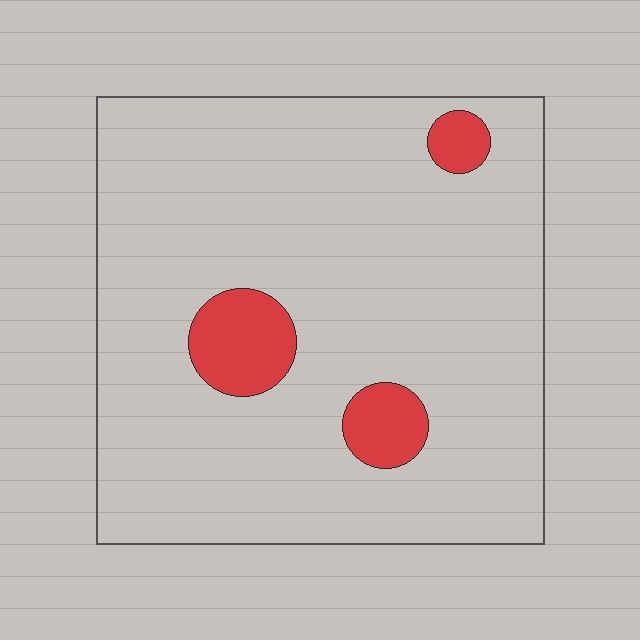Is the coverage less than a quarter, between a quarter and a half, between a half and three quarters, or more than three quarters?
Less than a quarter.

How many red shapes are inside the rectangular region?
3.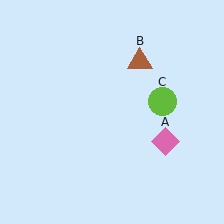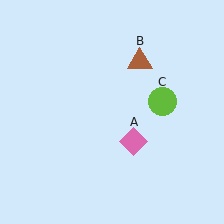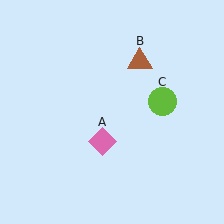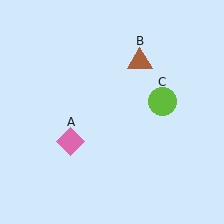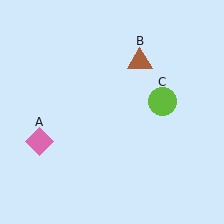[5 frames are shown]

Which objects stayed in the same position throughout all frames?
Brown triangle (object B) and lime circle (object C) remained stationary.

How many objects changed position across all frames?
1 object changed position: pink diamond (object A).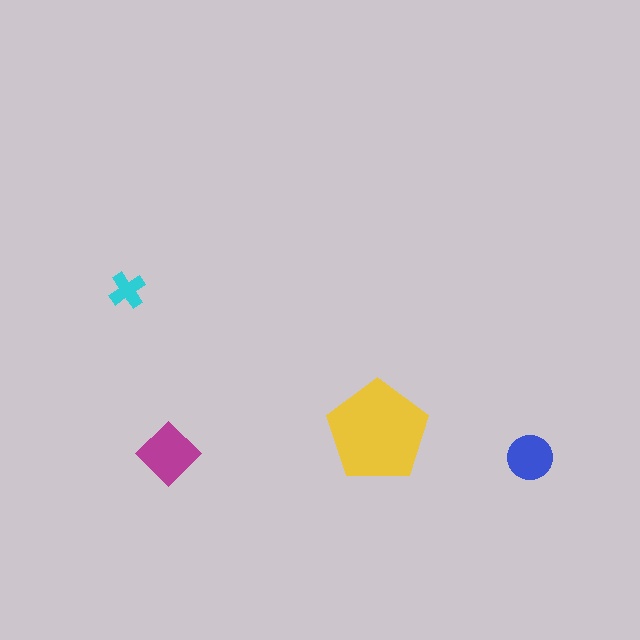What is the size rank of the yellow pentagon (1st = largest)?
1st.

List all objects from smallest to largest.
The cyan cross, the blue circle, the magenta diamond, the yellow pentagon.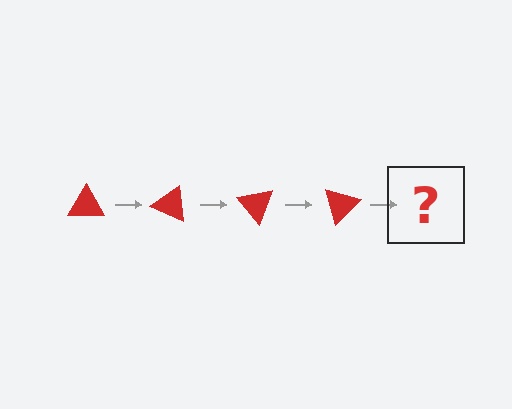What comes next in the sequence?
The next element should be a red triangle rotated 100 degrees.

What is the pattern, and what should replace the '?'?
The pattern is that the triangle rotates 25 degrees each step. The '?' should be a red triangle rotated 100 degrees.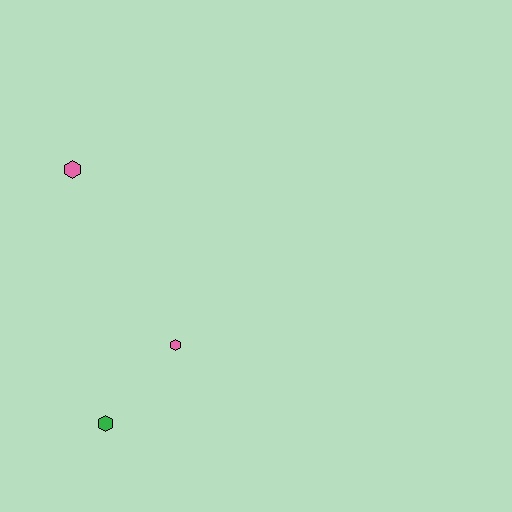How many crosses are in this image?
There are no crosses.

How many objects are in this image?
There are 3 objects.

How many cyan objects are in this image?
There are no cyan objects.